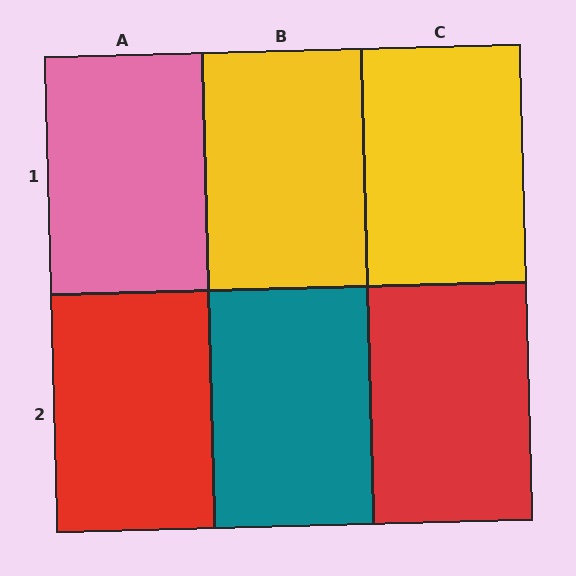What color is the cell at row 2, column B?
Teal.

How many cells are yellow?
2 cells are yellow.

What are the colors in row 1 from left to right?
Pink, yellow, yellow.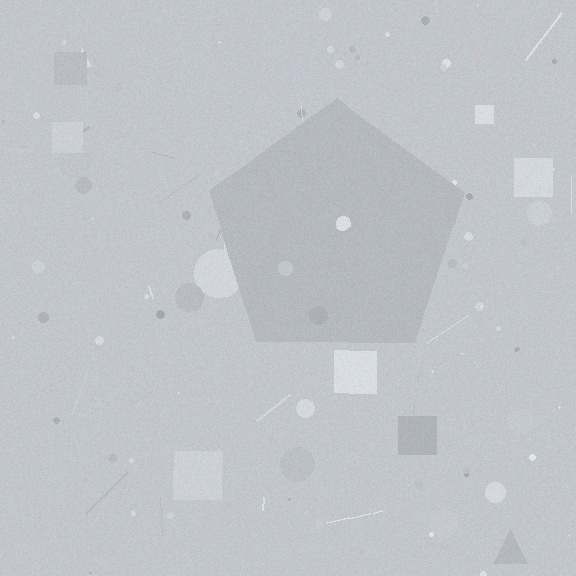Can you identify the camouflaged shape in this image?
The camouflaged shape is a pentagon.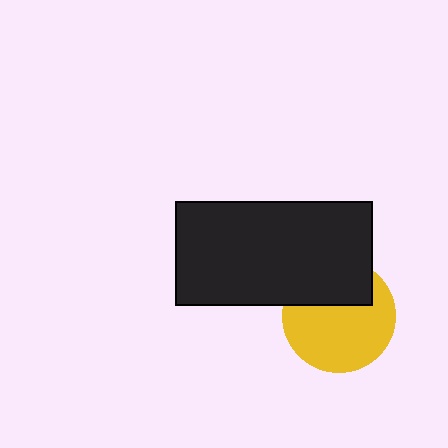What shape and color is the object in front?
The object in front is a black rectangle.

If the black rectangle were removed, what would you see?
You would see the complete yellow circle.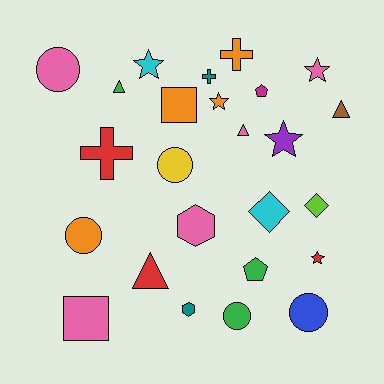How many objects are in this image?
There are 25 objects.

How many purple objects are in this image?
There is 1 purple object.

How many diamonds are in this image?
There are 2 diamonds.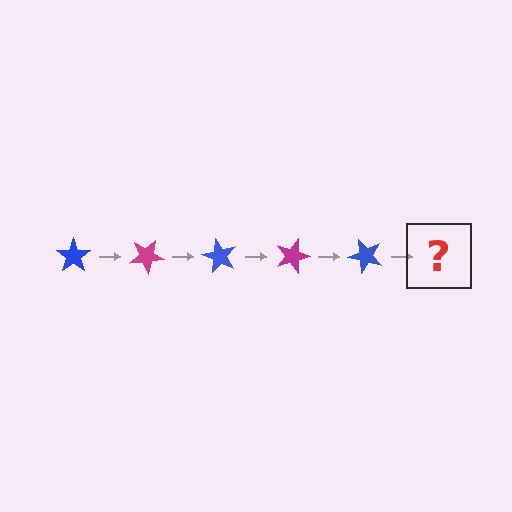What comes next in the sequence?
The next element should be a magenta star, rotated 150 degrees from the start.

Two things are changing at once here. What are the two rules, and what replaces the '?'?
The two rules are that it rotates 30 degrees each step and the color cycles through blue and magenta. The '?' should be a magenta star, rotated 150 degrees from the start.